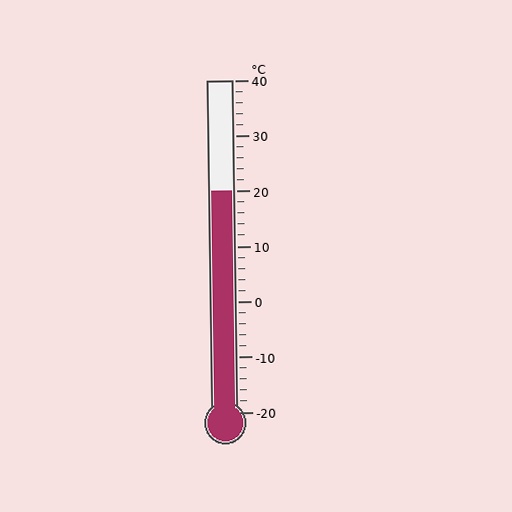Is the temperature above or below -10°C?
The temperature is above -10°C.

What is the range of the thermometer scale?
The thermometer scale ranges from -20°C to 40°C.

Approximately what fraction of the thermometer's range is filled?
The thermometer is filled to approximately 65% of its range.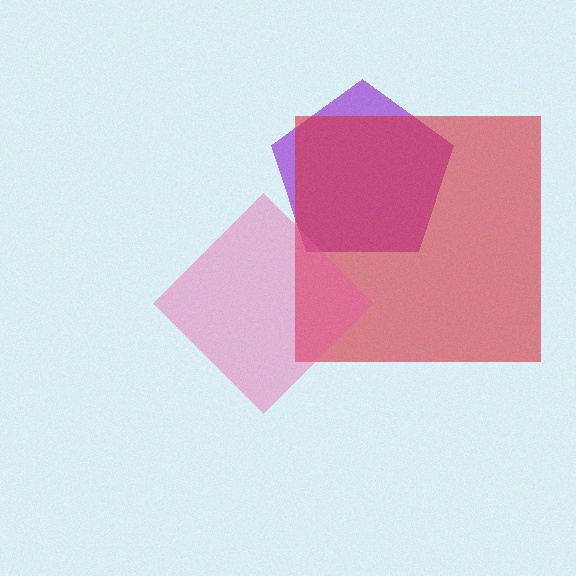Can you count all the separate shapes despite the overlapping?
Yes, there are 3 separate shapes.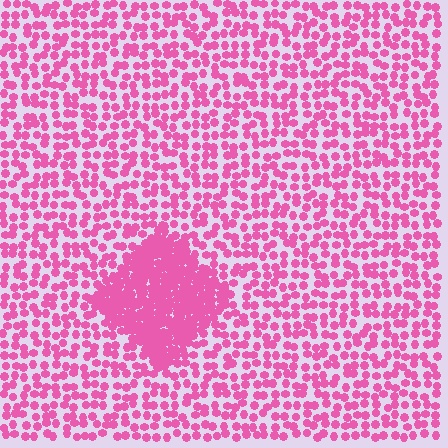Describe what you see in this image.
The image contains small pink elements arranged at two different densities. A diamond-shaped region is visible where the elements are more densely packed than the surrounding area.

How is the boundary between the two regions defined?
The boundary is defined by a change in element density (approximately 2.6x ratio). All elements are the same color, size, and shape.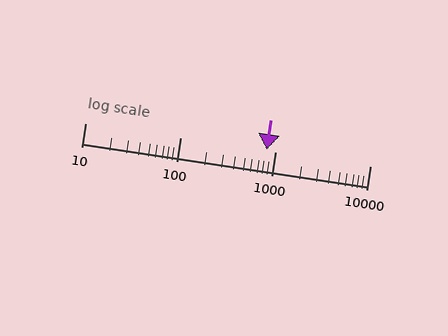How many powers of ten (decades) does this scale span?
The scale spans 3 decades, from 10 to 10000.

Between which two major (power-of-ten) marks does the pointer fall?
The pointer is between 100 and 1000.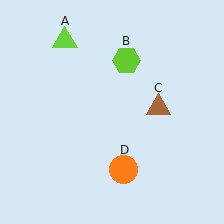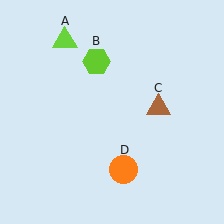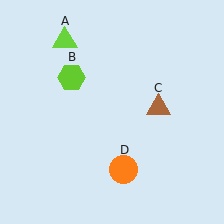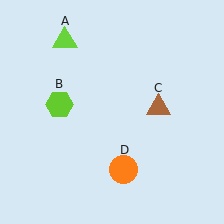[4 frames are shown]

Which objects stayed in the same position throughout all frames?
Lime triangle (object A) and brown triangle (object C) and orange circle (object D) remained stationary.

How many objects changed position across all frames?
1 object changed position: lime hexagon (object B).